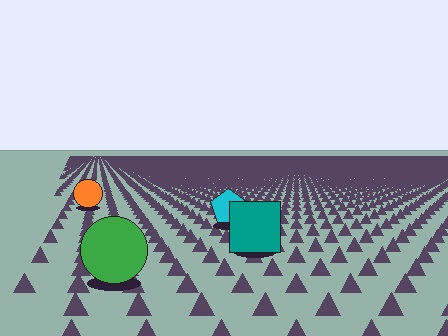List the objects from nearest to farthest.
From nearest to farthest: the green circle, the teal square, the cyan pentagon, the orange circle.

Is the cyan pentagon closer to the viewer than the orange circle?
Yes. The cyan pentagon is closer — you can tell from the texture gradient: the ground texture is coarser near it.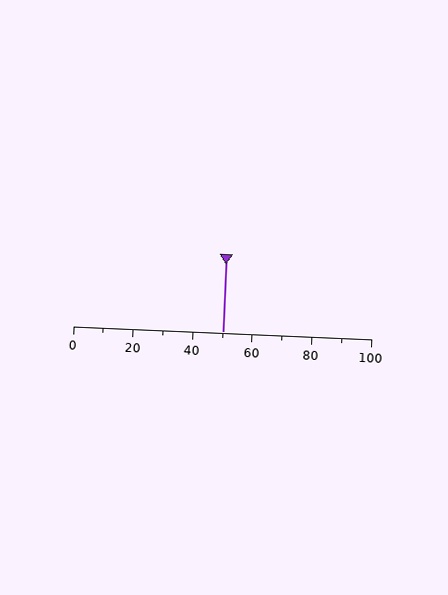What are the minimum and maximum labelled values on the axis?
The axis runs from 0 to 100.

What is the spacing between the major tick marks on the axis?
The major ticks are spaced 20 apart.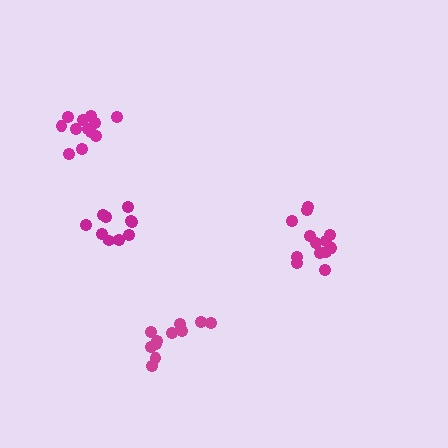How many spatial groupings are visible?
There are 4 spatial groupings.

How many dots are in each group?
Group 1: 14 dots, Group 2: 10 dots, Group 3: 11 dots, Group 4: 12 dots (47 total).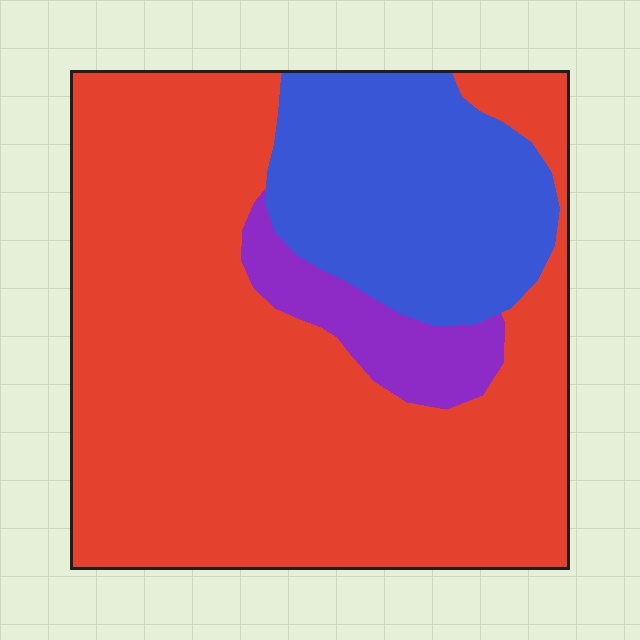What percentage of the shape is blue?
Blue covers roughly 25% of the shape.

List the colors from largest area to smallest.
From largest to smallest: red, blue, purple.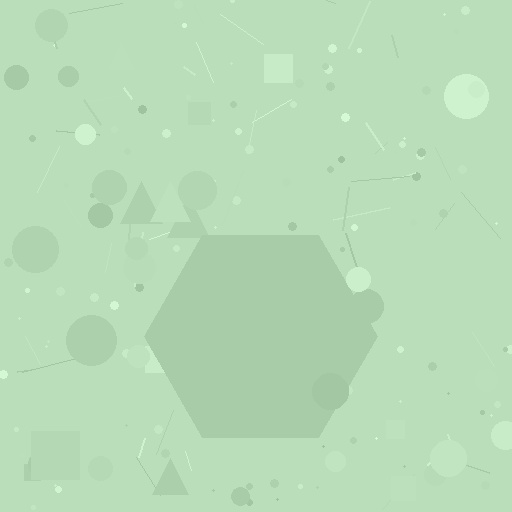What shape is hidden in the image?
A hexagon is hidden in the image.